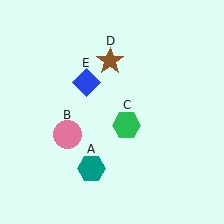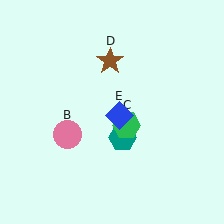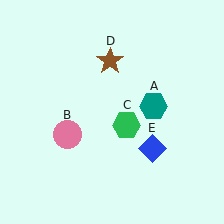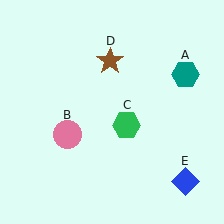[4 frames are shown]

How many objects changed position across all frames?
2 objects changed position: teal hexagon (object A), blue diamond (object E).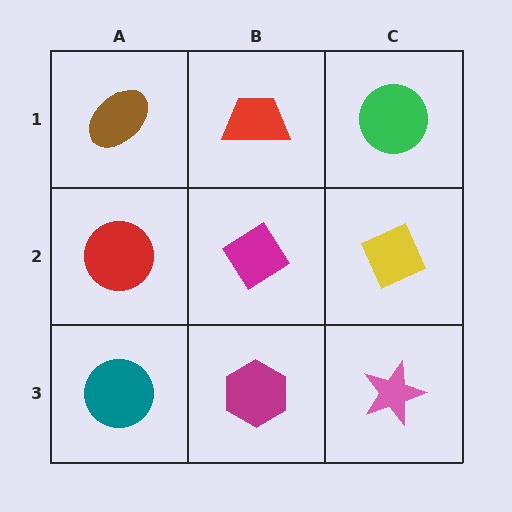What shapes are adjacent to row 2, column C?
A green circle (row 1, column C), a pink star (row 3, column C), a magenta diamond (row 2, column B).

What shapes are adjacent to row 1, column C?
A yellow diamond (row 2, column C), a red trapezoid (row 1, column B).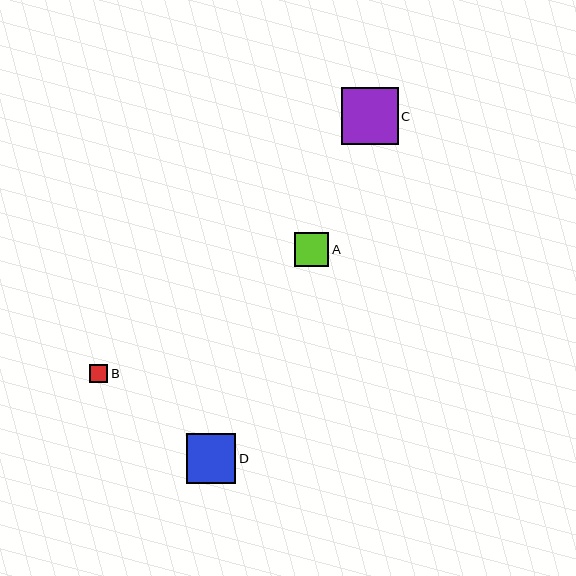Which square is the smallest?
Square B is the smallest with a size of approximately 18 pixels.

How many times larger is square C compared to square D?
Square C is approximately 1.2 times the size of square D.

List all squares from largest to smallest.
From largest to smallest: C, D, A, B.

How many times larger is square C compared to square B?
Square C is approximately 3.1 times the size of square B.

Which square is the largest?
Square C is the largest with a size of approximately 57 pixels.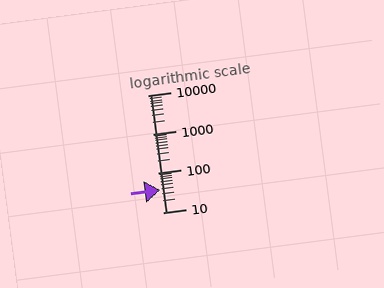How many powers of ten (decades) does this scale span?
The scale spans 3 decades, from 10 to 10000.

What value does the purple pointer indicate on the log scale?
The pointer indicates approximately 37.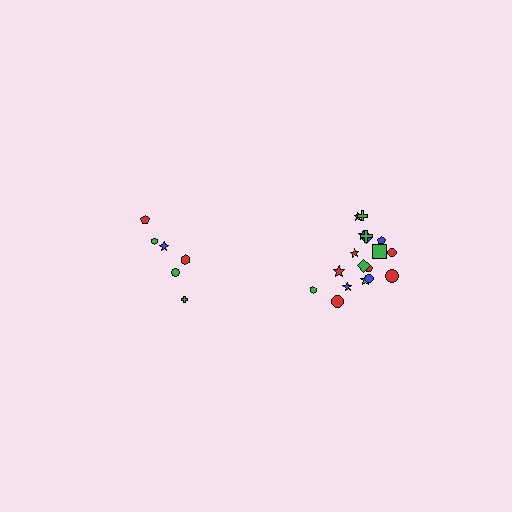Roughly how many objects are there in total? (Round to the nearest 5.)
Roughly 25 objects in total.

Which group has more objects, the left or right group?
The right group.